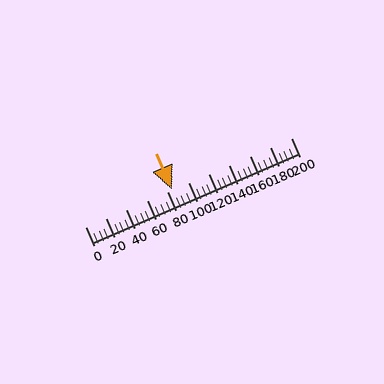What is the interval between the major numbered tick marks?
The major tick marks are spaced 20 units apart.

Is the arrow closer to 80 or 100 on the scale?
The arrow is closer to 80.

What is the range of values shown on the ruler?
The ruler shows values from 0 to 200.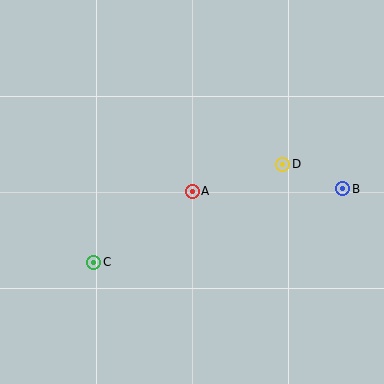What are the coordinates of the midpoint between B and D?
The midpoint between B and D is at (313, 177).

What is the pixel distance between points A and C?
The distance between A and C is 121 pixels.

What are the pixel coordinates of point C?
Point C is at (94, 262).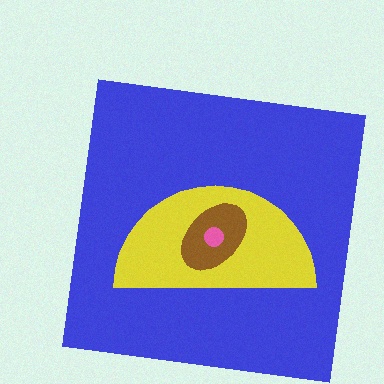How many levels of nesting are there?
4.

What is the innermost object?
The pink circle.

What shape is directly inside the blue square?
The yellow semicircle.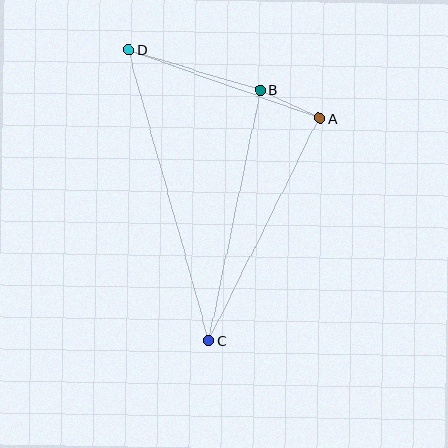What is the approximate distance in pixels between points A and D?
The distance between A and D is approximately 203 pixels.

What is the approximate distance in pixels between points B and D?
The distance between B and D is approximately 138 pixels.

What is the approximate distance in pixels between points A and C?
The distance between A and C is approximately 248 pixels.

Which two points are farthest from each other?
Points C and D are farthest from each other.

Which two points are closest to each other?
Points A and B are closest to each other.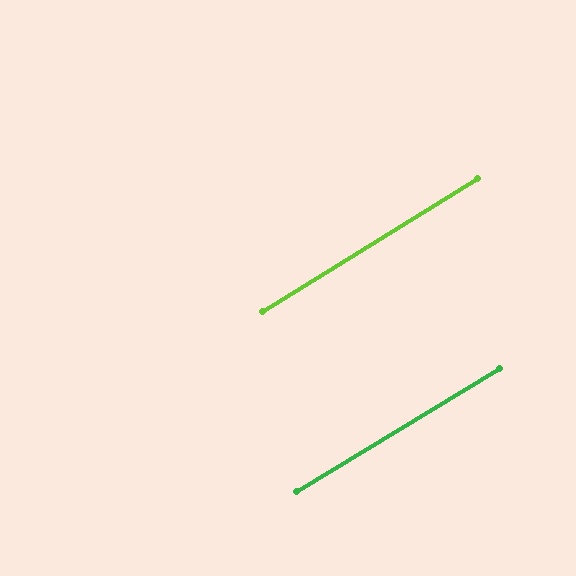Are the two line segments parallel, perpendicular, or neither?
Parallel — their directions differ by only 0.7°.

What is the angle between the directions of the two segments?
Approximately 1 degree.